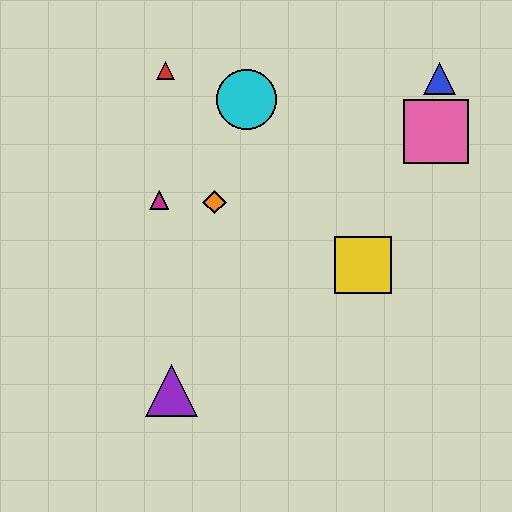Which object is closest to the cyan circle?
The red triangle is closest to the cyan circle.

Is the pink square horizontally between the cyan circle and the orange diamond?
No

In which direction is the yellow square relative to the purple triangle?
The yellow square is to the right of the purple triangle.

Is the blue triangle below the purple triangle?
No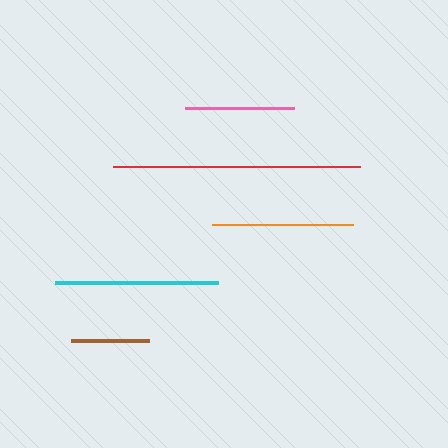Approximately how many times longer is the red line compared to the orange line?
The red line is approximately 1.8 times the length of the orange line.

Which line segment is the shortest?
The brown line is the shortest at approximately 78 pixels.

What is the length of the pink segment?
The pink segment is approximately 109 pixels long.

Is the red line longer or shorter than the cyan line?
The red line is longer than the cyan line.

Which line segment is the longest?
The red line is the longest at approximately 247 pixels.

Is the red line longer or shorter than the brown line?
The red line is longer than the brown line.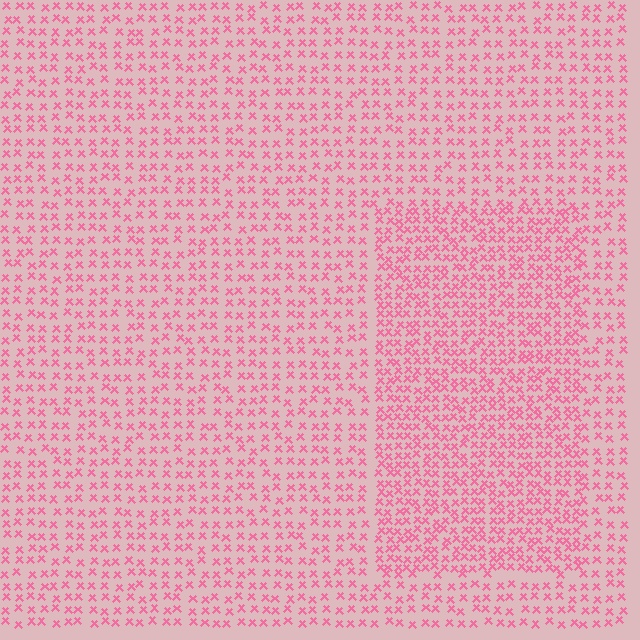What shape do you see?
I see a rectangle.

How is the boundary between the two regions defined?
The boundary is defined by a change in element density (approximately 1.7x ratio). All elements are the same color, size, and shape.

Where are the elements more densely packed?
The elements are more densely packed inside the rectangle boundary.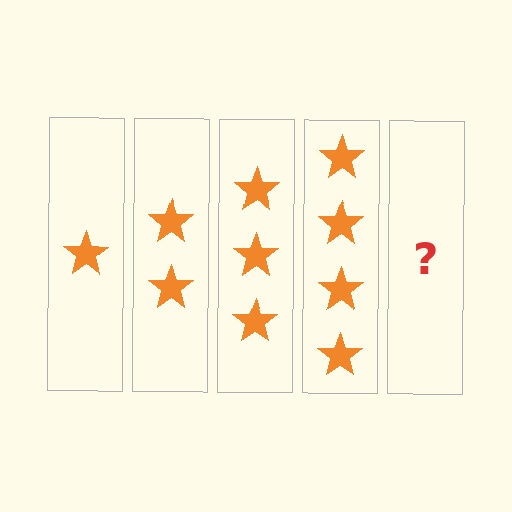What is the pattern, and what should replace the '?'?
The pattern is that each step adds one more star. The '?' should be 5 stars.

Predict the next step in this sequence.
The next step is 5 stars.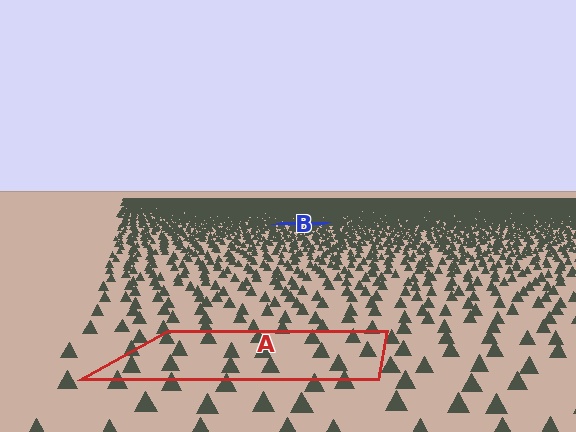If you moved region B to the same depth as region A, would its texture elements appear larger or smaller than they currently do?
They would appear larger. At a closer depth, the same texture elements are projected at a bigger on-screen size.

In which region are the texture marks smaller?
The texture marks are smaller in region B, because it is farther away.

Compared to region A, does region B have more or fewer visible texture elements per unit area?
Region B has more texture elements per unit area — they are packed more densely because it is farther away.